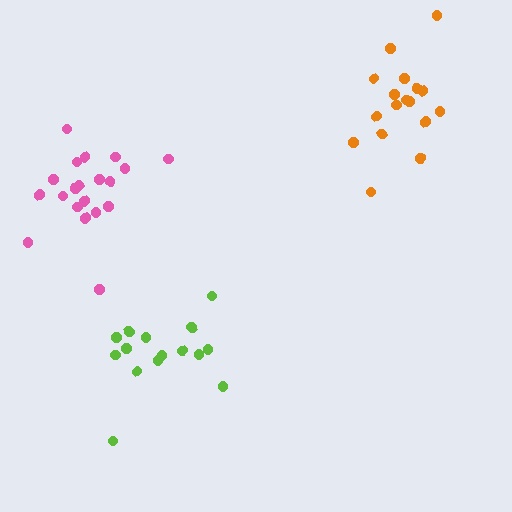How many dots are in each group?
Group 1: 17 dots, Group 2: 20 dots, Group 3: 15 dots (52 total).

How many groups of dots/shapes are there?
There are 3 groups.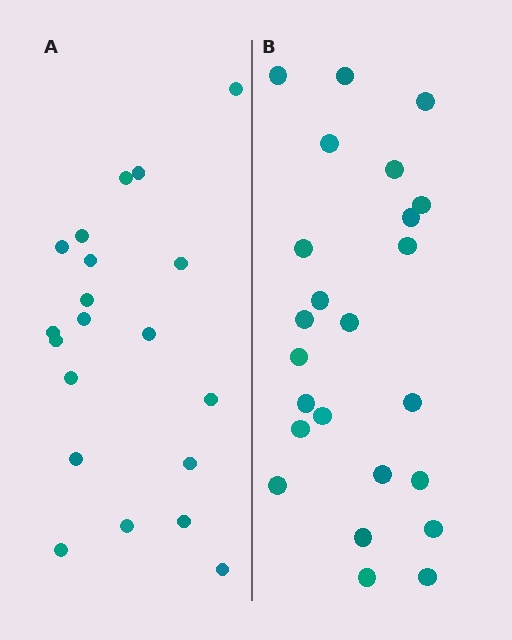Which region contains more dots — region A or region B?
Region B (the right region) has more dots.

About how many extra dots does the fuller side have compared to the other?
Region B has about 4 more dots than region A.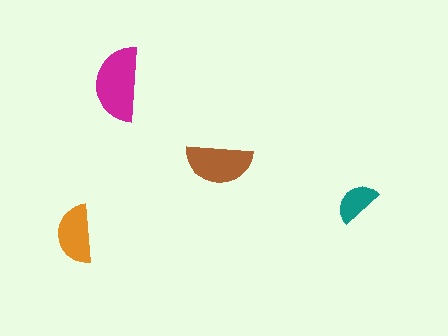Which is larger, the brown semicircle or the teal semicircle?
The brown one.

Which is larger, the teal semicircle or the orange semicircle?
The orange one.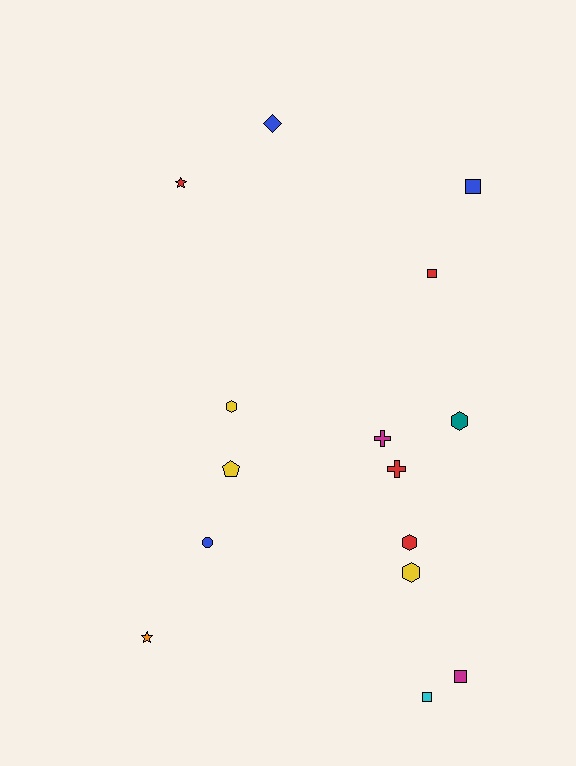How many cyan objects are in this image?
There is 1 cyan object.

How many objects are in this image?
There are 15 objects.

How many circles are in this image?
There is 1 circle.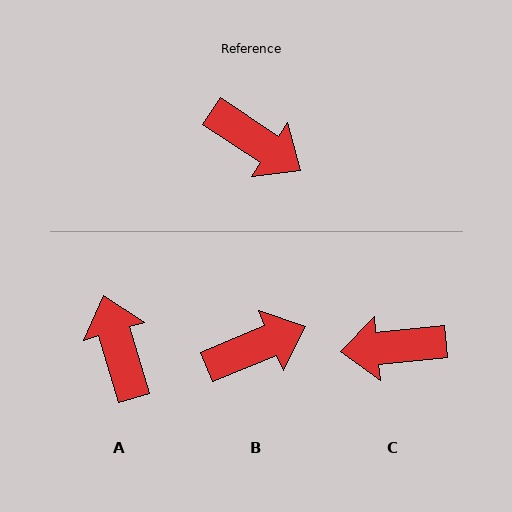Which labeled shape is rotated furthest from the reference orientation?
C, about 141 degrees away.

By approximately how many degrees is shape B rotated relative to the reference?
Approximately 56 degrees counter-clockwise.